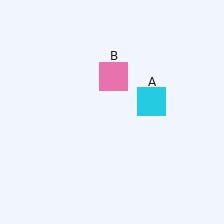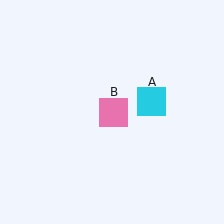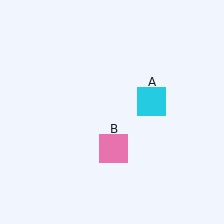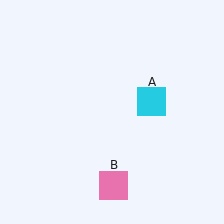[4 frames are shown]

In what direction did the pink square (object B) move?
The pink square (object B) moved down.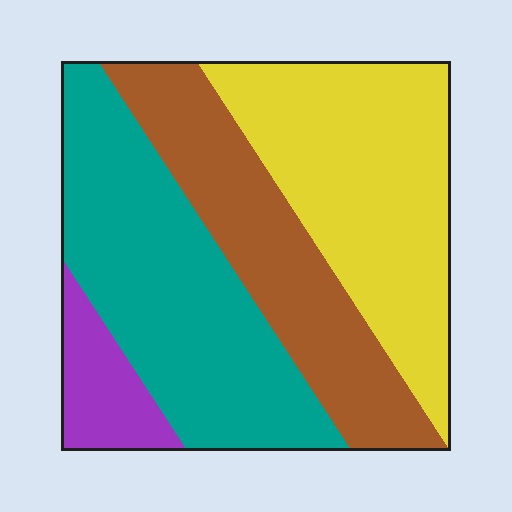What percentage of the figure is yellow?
Yellow takes up about one third (1/3) of the figure.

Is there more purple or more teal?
Teal.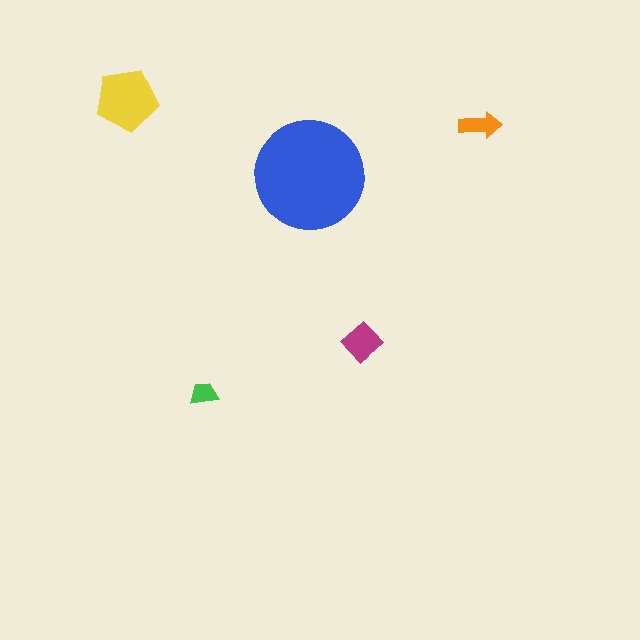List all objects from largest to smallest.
The blue circle, the yellow pentagon, the magenta diamond, the orange arrow, the green trapezoid.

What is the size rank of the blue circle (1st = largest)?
1st.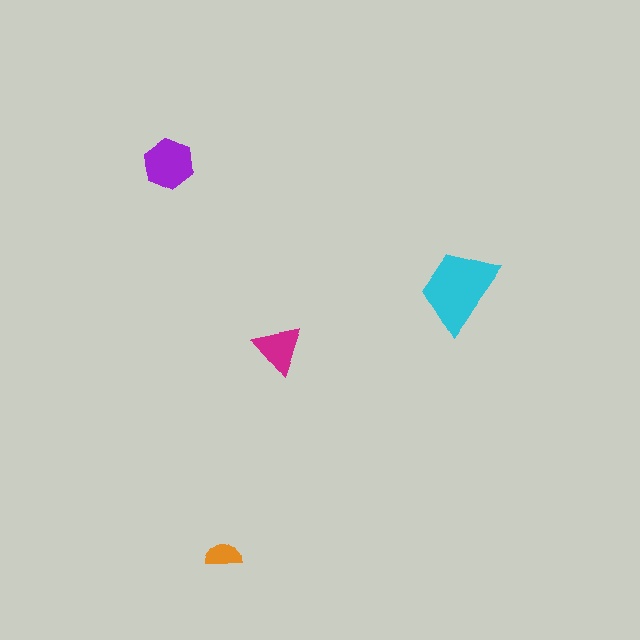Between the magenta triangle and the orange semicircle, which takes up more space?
The magenta triangle.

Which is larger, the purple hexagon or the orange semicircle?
The purple hexagon.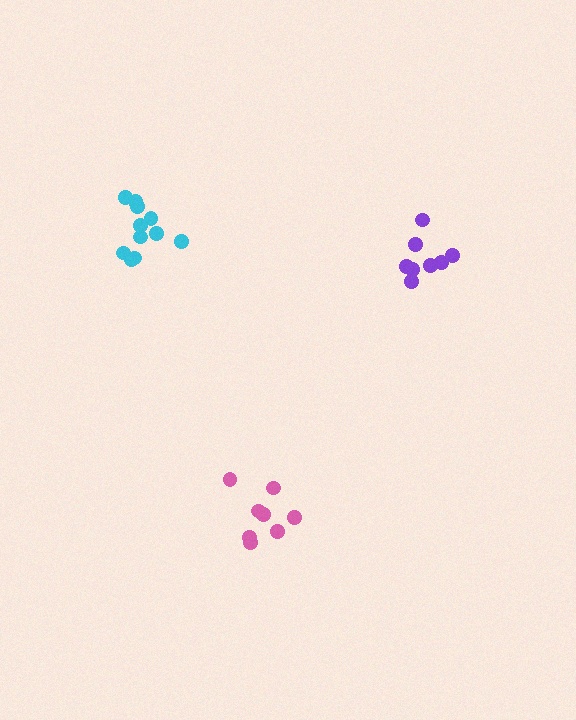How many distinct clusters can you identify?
There are 3 distinct clusters.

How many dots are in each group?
Group 1: 11 dots, Group 2: 8 dots, Group 3: 8 dots (27 total).